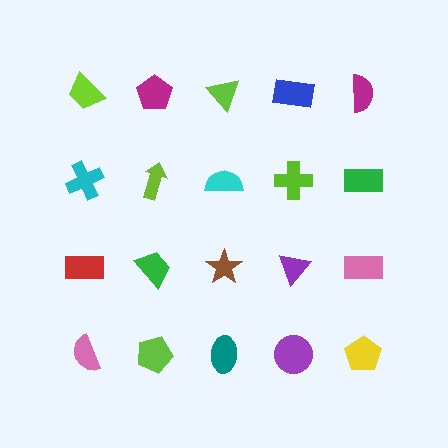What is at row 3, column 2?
A green trapezoid.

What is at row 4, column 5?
A yellow pentagon.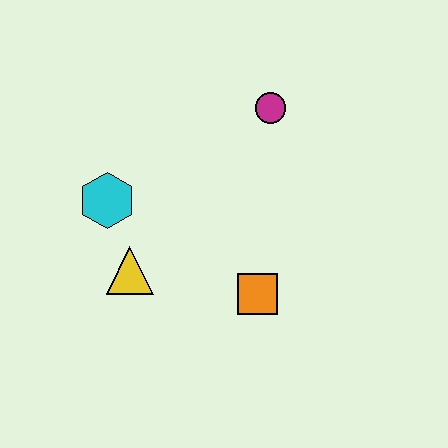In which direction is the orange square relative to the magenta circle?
The orange square is below the magenta circle.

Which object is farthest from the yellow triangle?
The magenta circle is farthest from the yellow triangle.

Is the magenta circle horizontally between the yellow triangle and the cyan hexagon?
No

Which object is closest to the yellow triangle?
The cyan hexagon is closest to the yellow triangle.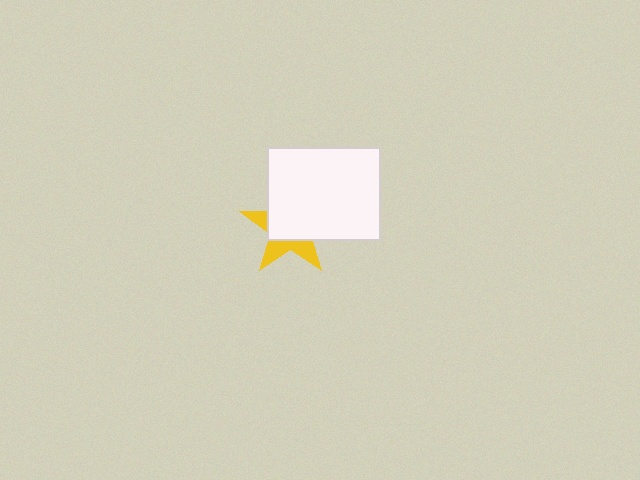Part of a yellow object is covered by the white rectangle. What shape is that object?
It is a star.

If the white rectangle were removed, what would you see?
You would see the complete yellow star.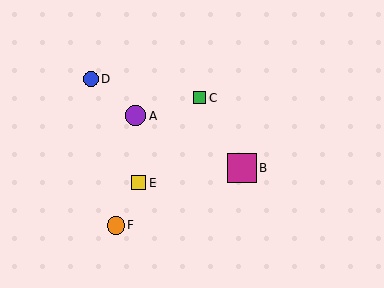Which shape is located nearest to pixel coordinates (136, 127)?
The purple circle (labeled A) at (136, 116) is nearest to that location.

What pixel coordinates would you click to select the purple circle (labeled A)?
Click at (136, 116) to select the purple circle A.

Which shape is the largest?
The magenta square (labeled B) is the largest.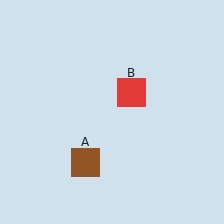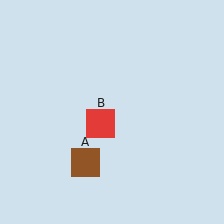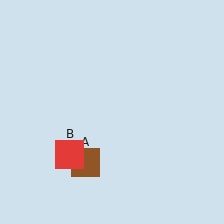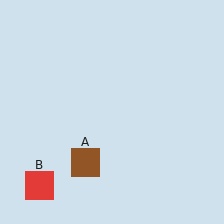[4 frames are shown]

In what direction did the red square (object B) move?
The red square (object B) moved down and to the left.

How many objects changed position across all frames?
1 object changed position: red square (object B).